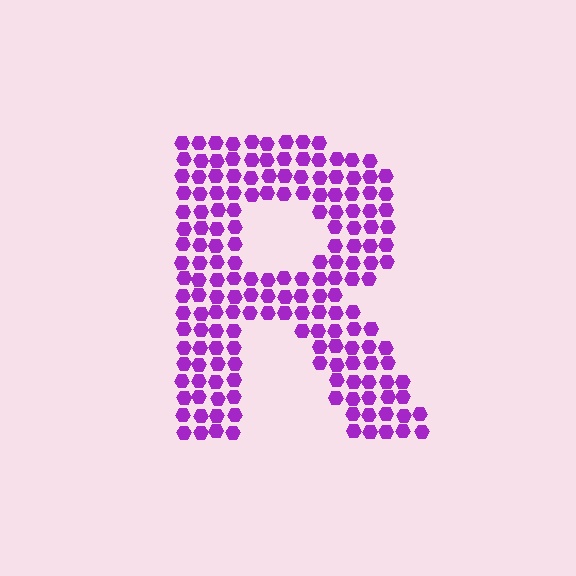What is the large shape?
The large shape is the letter R.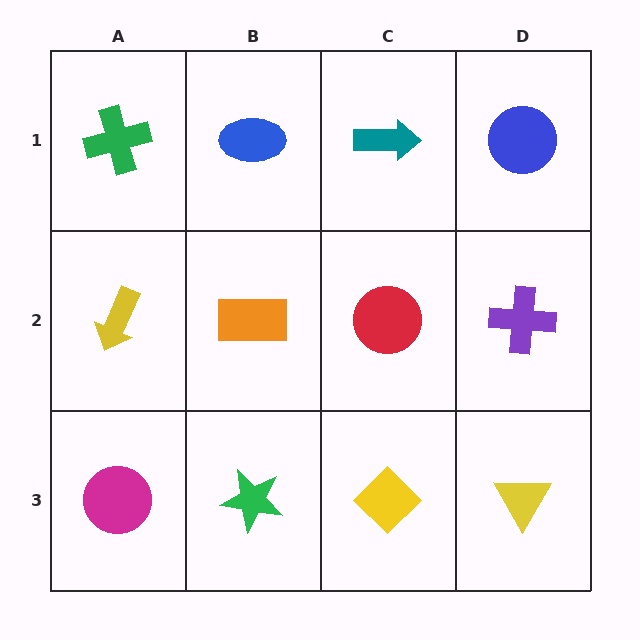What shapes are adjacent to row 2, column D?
A blue circle (row 1, column D), a yellow triangle (row 3, column D), a red circle (row 2, column C).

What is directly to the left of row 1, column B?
A green cross.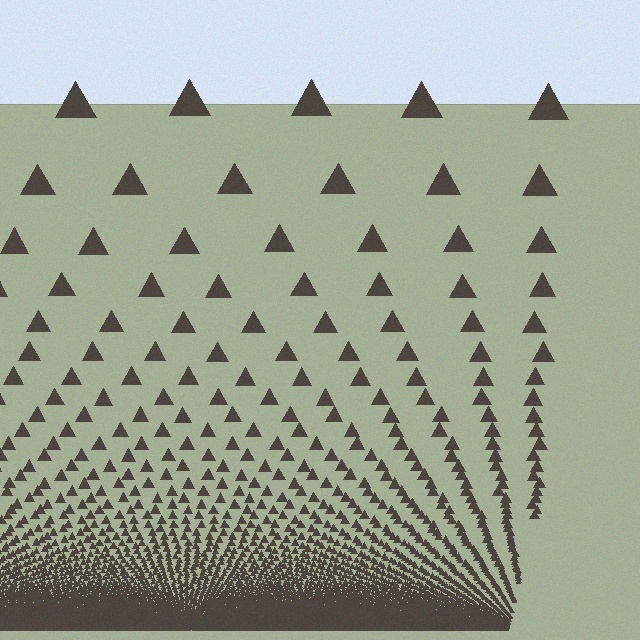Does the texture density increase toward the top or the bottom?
Density increases toward the bottom.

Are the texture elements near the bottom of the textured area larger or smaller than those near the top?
Smaller. The gradient is inverted — elements near the bottom are smaller and denser.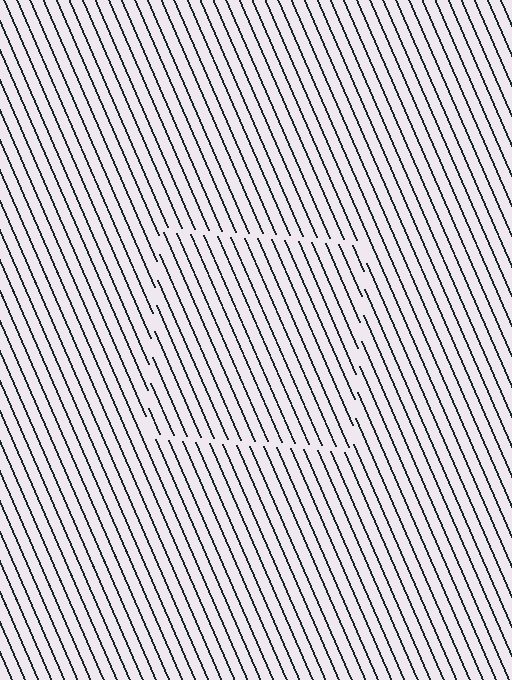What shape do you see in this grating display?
An illusory square. The interior of the shape contains the same grating, shifted by half a period — the contour is defined by the phase discontinuity where line-ends from the inner and outer gratings abut.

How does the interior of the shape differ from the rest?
The interior of the shape contains the same grating, shifted by half a period — the contour is defined by the phase discontinuity where line-ends from the inner and outer gratings abut.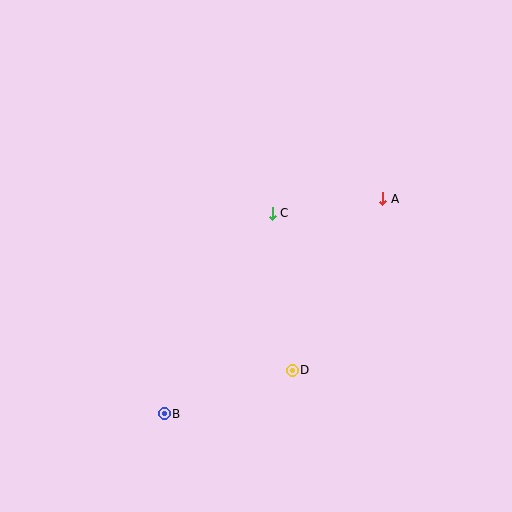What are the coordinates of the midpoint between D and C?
The midpoint between D and C is at (282, 292).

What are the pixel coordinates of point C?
Point C is at (272, 213).